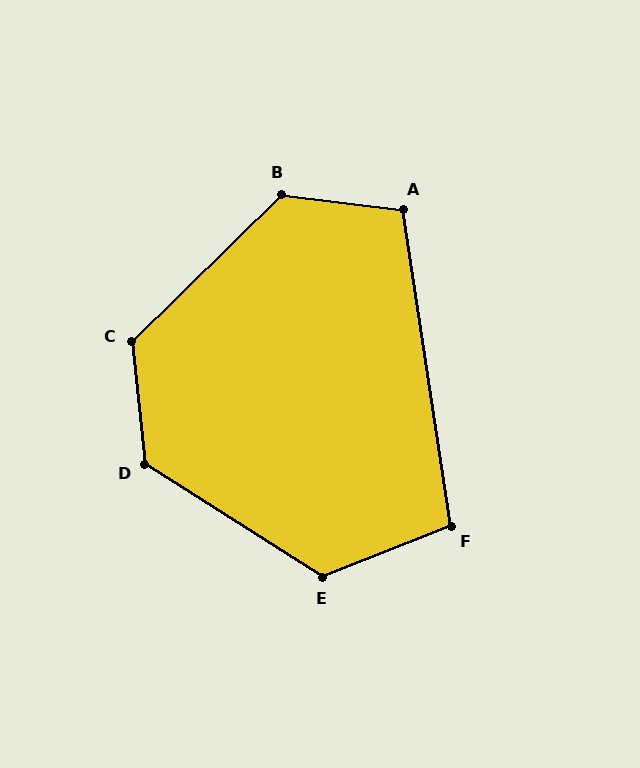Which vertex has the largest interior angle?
B, at approximately 129 degrees.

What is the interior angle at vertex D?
Approximately 128 degrees (obtuse).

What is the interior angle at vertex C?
Approximately 128 degrees (obtuse).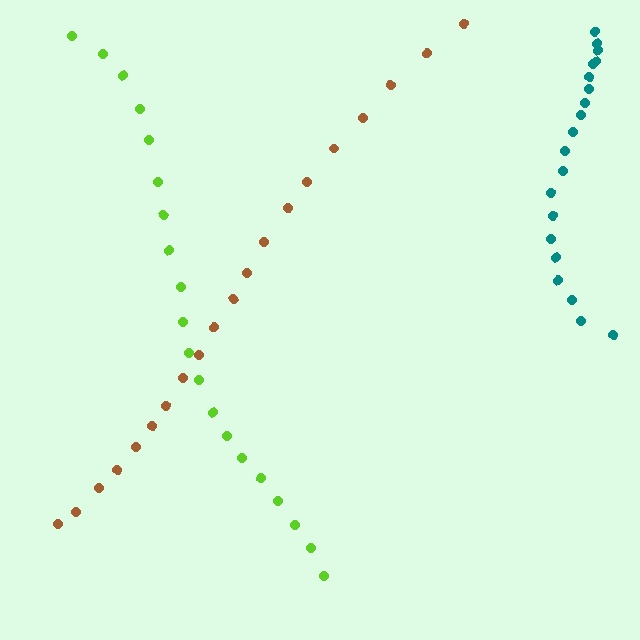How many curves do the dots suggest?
There are 3 distinct paths.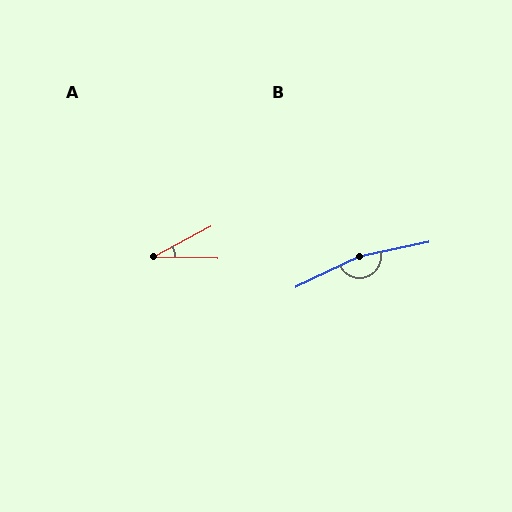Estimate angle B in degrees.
Approximately 166 degrees.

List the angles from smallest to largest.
A (30°), B (166°).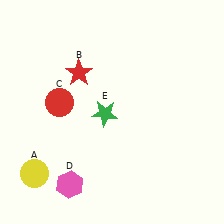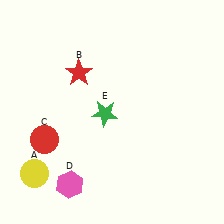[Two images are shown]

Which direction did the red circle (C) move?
The red circle (C) moved down.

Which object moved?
The red circle (C) moved down.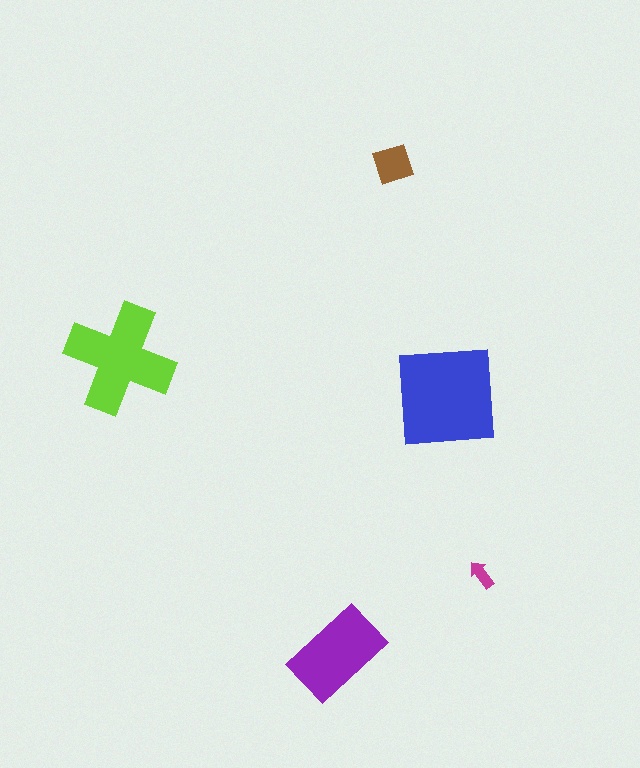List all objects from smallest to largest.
The magenta arrow, the brown square, the purple rectangle, the lime cross, the blue square.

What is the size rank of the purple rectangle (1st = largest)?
3rd.